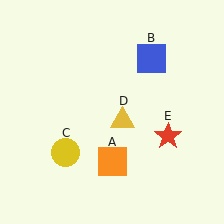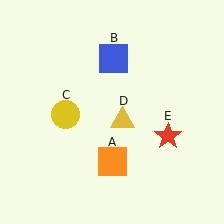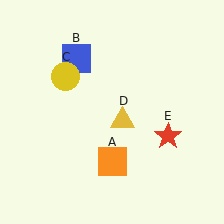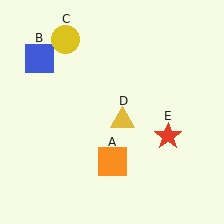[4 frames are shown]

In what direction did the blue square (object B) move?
The blue square (object B) moved left.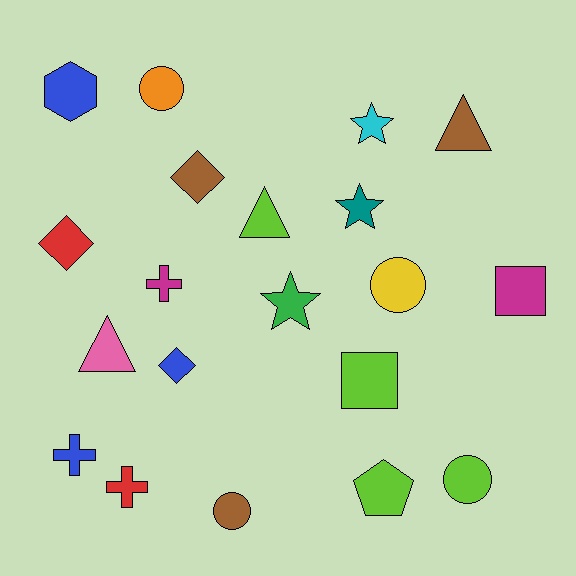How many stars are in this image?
There are 3 stars.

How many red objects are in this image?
There are 2 red objects.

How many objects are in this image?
There are 20 objects.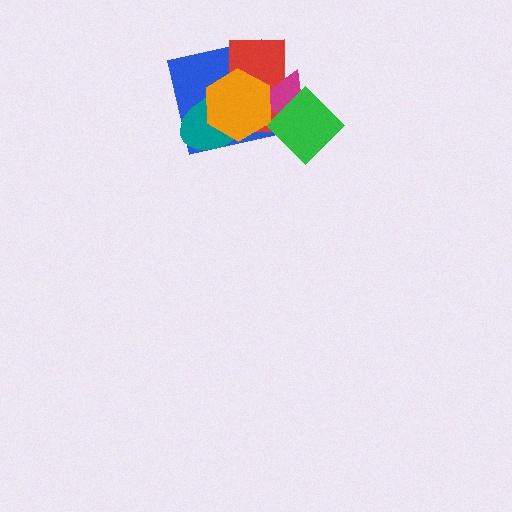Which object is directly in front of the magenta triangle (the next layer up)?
The green diamond is directly in front of the magenta triangle.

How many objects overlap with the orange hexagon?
4 objects overlap with the orange hexagon.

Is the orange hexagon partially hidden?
No, no other shape covers it.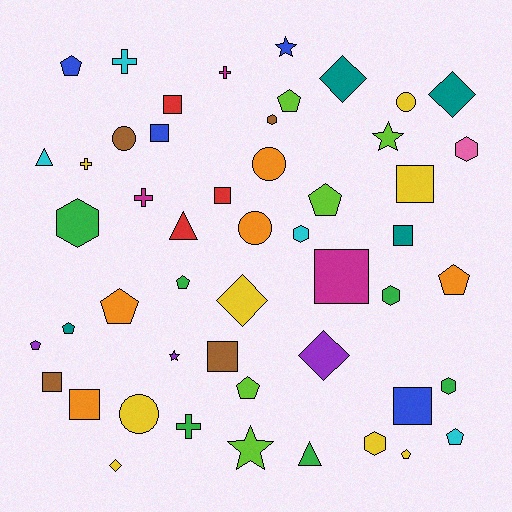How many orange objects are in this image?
There are 5 orange objects.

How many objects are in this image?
There are 50 objects.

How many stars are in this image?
There are 4 stars.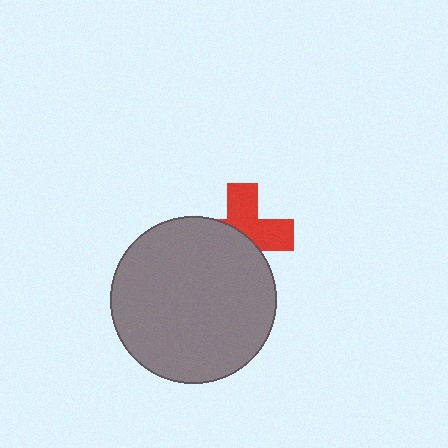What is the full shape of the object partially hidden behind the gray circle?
The partially hidden object is a red cross.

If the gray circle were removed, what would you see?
You would see the complete red cross.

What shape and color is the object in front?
The object in front is a gray circle.